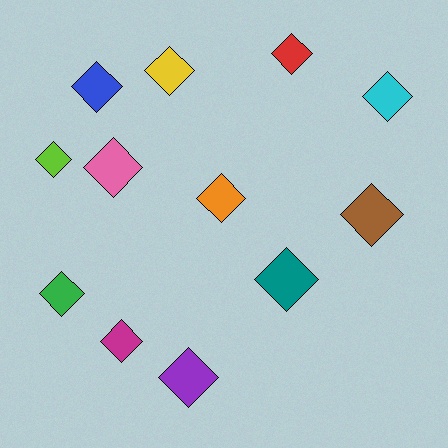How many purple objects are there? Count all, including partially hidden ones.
There is 1 purple object.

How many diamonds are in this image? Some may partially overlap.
There are 12 diamonds.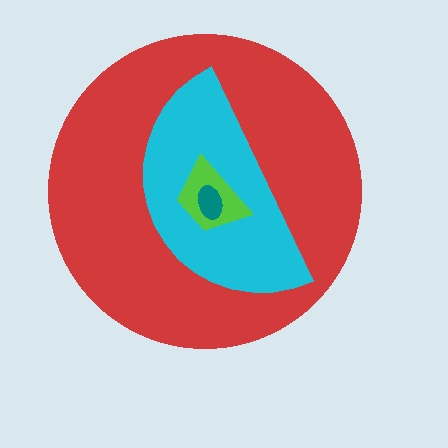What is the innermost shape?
The teal ellipse.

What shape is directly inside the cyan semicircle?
The lime trapezoid.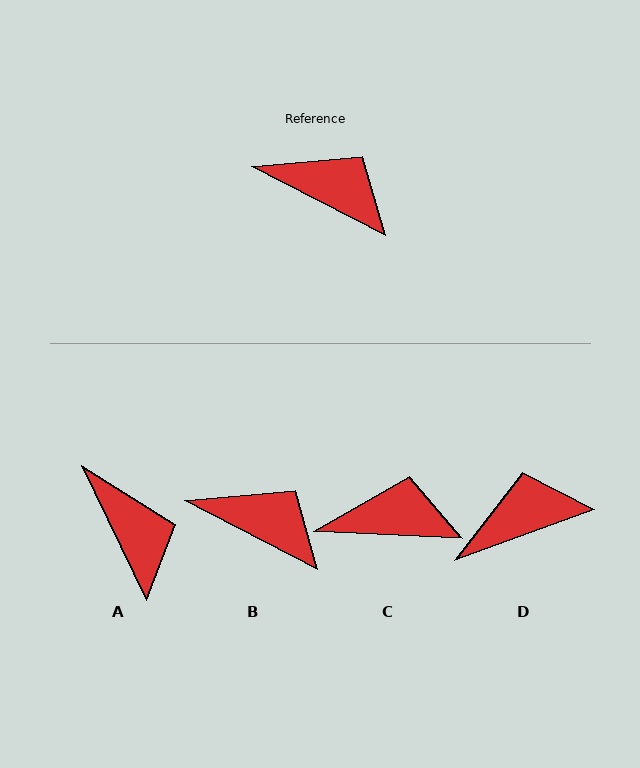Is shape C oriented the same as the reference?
No, it is off by about 24 degrees.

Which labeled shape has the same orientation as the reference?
B.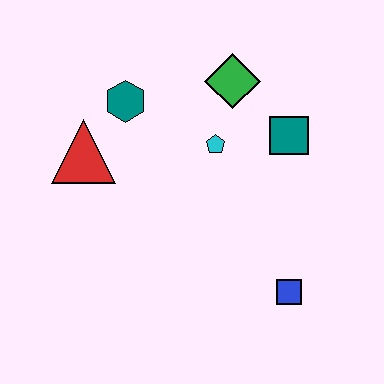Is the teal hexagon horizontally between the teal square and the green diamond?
No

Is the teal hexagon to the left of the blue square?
Yes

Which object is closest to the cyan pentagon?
The green diamond is closest to the cyan pentagon.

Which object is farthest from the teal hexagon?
The blue square is farthest from the teal hexagon.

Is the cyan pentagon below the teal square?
Yes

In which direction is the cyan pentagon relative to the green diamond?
The cyan pentagon is below the green diamond.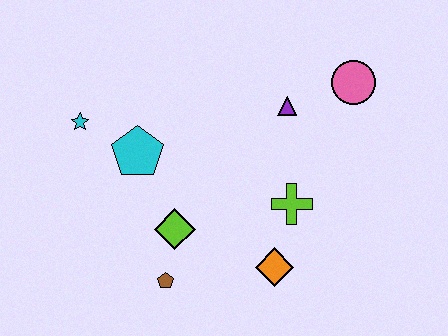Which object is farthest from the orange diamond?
The cyan star is farthest from the orange diamond.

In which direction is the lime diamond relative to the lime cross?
The lime diamond is to the left of the lime cross.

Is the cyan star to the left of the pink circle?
Yes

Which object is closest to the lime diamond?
The brown pentagon is closest to the lime diamond.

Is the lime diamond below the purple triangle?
Yes